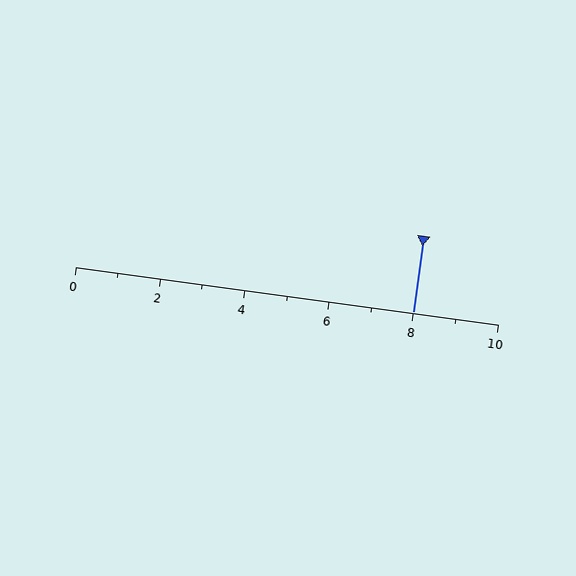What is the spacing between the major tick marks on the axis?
The major ticks are spaced 2 apart.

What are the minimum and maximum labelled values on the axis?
The axis runs from 0 to 10.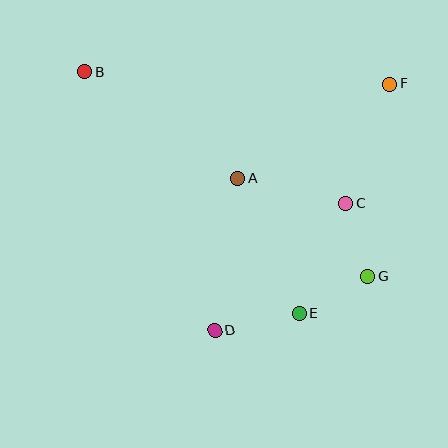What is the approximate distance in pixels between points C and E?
The distance between C and E is approximately 119 pixels.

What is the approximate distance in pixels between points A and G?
The distance between A and G is approximately 163 pixels.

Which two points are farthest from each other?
Points B and G are farthest from each other.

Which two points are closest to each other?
Points C and G are closest to each other.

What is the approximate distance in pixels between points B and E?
The distance between B and E is approximately 323 pixels.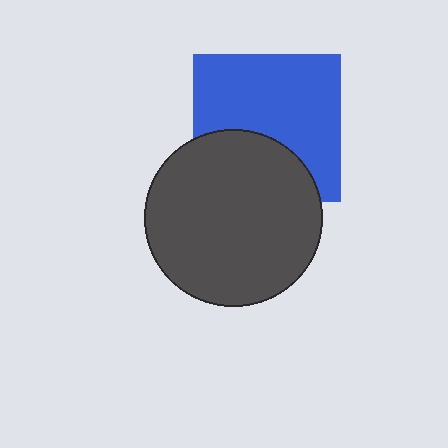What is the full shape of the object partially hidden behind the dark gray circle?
The partially hidden object is a blue square.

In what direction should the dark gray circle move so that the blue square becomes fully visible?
The dark gray circle should move down. That is the shortest direction to clear the overlap and leave the blue square fully visible.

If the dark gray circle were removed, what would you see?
You would see the complete blue square.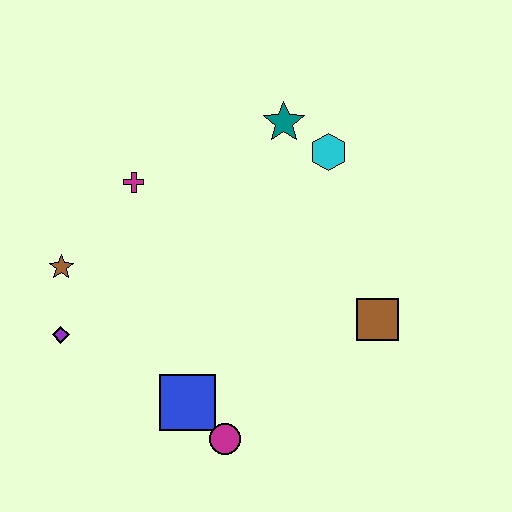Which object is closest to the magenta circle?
The blue square is closest to the magenta circle.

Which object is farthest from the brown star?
The brown square is farthest from the brown star.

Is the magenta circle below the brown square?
Yes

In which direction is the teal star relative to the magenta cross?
The teal star is to the right of the magenta cross.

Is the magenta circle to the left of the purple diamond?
No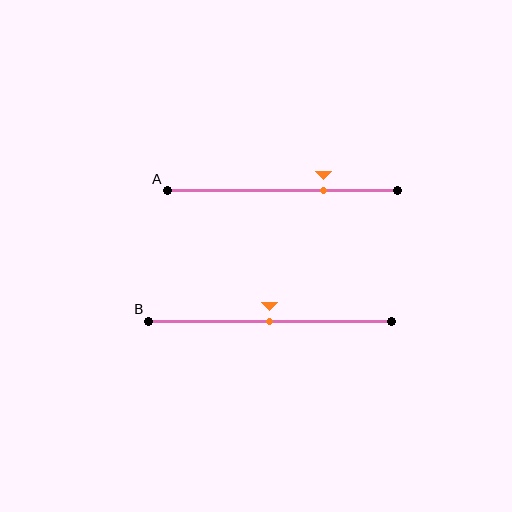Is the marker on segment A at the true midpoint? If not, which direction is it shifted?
No, the marker on segment A is shifted to the right by about 18% of the segment length.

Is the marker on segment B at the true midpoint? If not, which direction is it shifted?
Yes, the marker on segment B is at the true midpoint.